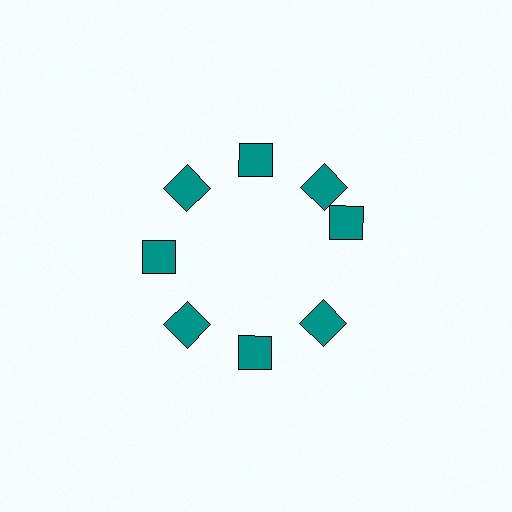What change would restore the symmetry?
The symmetry would be restored by rotating it back into even spacing with its neighbors so that all 8 diamonds sit at equal angles and equal distance from the center.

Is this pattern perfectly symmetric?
No. The 8 teal diamonds are arranged in a ring, but one element near the 3 o'clock position is rotated out of alignment along the ring, breaking the 8-fold rotational symmetry.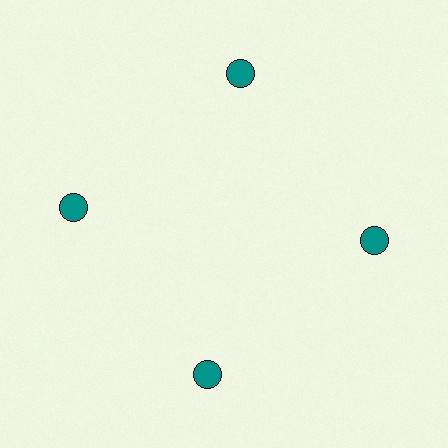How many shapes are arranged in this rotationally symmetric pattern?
There are 4 shapes, arranged in 4 groups of 1.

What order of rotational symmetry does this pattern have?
This pattern has 4-fold rotational symmetry.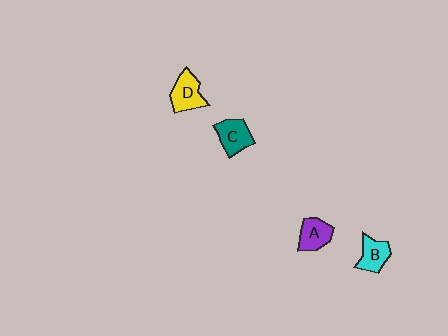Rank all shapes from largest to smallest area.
From largest to smallest: D (yellow), C (teal), A (purple), B (cyan).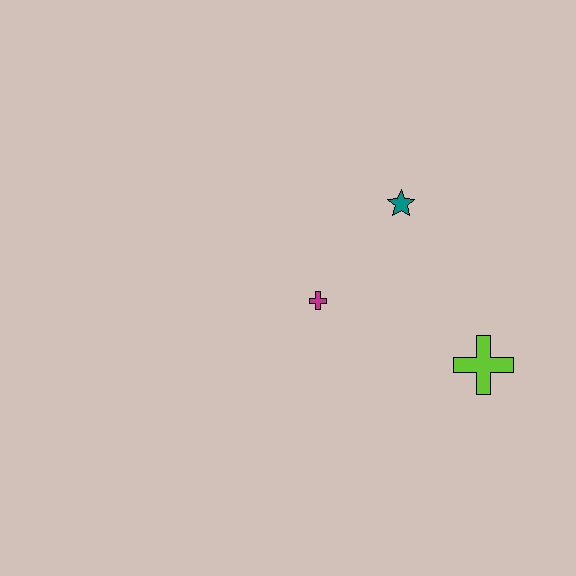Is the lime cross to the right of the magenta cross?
Yes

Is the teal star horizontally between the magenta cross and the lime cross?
Yes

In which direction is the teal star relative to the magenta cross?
The teal star is above the magenta cross.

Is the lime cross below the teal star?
Yes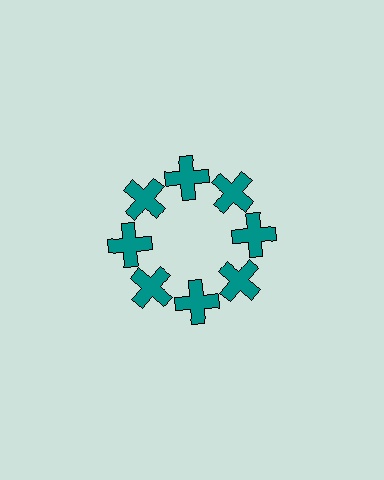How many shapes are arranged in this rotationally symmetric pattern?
There are 8 shapes, arranged in 8 groups of 1.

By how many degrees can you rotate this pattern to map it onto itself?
The pattern maps onto itself every 45 degrees of rotation.